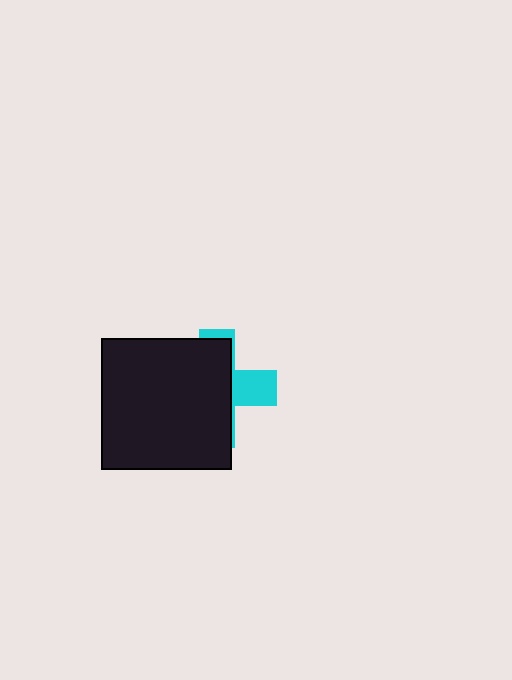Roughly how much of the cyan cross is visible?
A small part of it is visible (roughly 31%).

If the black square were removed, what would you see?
You would see the complete cyan cross.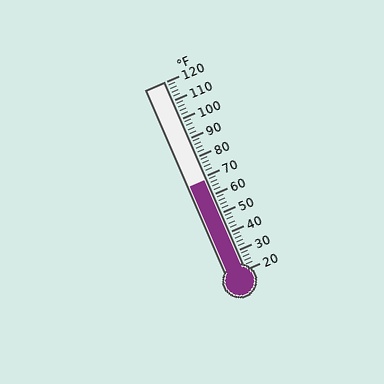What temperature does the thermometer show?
The thermometer shows approximately 68°F.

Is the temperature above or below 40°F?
The temperature is above 40°F.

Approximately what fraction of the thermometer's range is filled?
The thermometer is filled to approximately 50% of its range.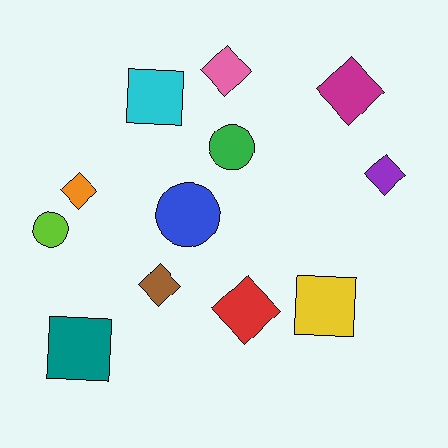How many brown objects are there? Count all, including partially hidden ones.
There is 1 brown object.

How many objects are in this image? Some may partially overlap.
There are 12 objects.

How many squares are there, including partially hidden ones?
There are 3 squares.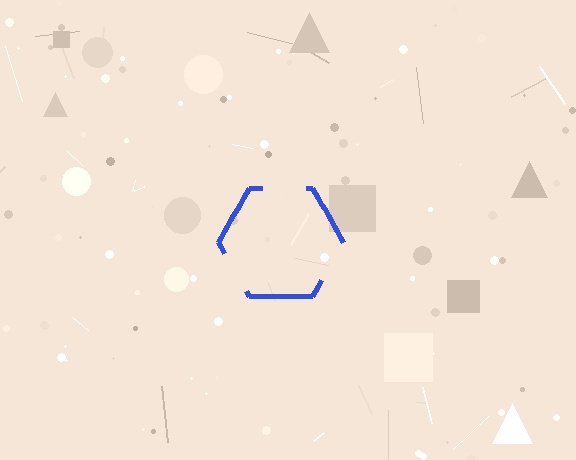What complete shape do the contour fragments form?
The contour fragments form a hexagon.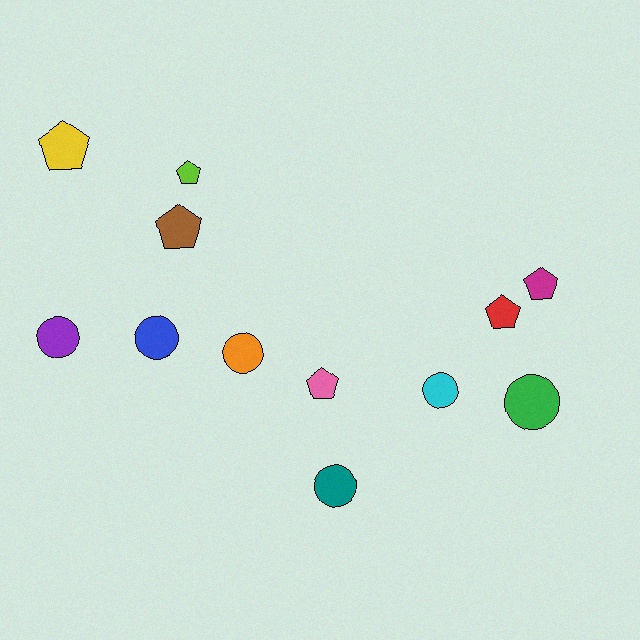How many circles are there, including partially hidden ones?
There are 6 circles.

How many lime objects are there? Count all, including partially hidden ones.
There is 1 lime object.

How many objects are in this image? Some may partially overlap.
There are 12 objects.